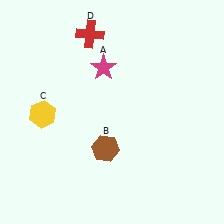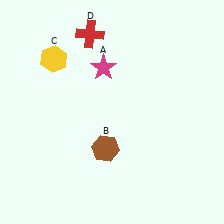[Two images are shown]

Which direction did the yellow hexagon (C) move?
The yellow hexagon (C) moved up.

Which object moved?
The yellow hexagon (C) moved up.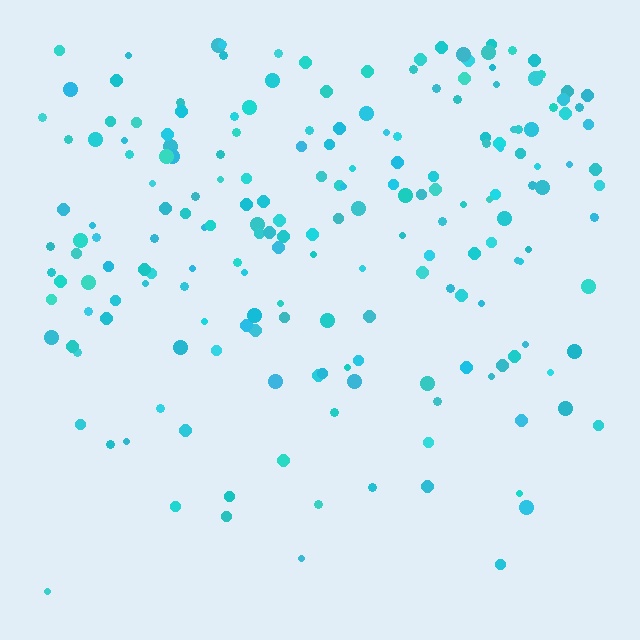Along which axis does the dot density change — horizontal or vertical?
Vertical.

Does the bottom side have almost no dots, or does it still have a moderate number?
Still a moderate number, just noticeably fewer than the top.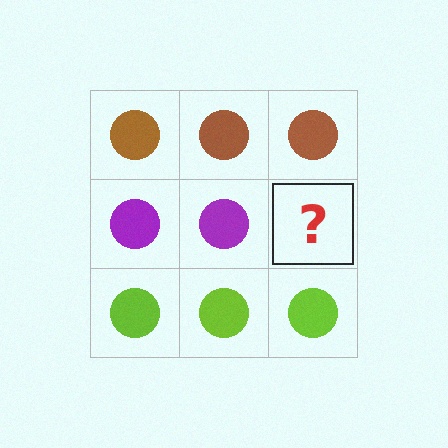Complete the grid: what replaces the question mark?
The question mark should be replaced with a purple circle.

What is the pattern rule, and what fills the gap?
The rule is that each row has a consistent color. The gap should be filled with a purple circle.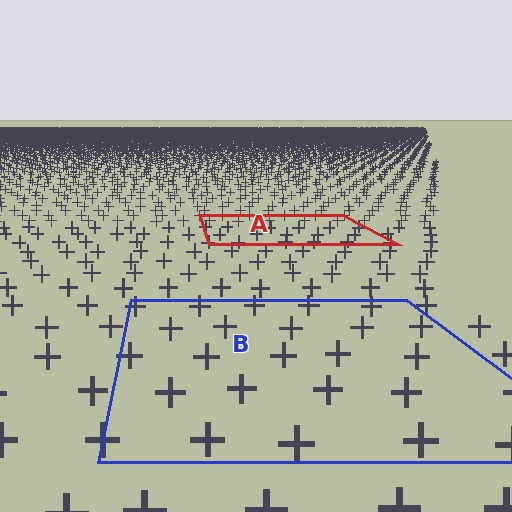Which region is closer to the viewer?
Region B is closer. The texture elements there are larger and more spread out.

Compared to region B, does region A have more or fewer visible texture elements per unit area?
Region A has more texture elements per unit area — they are packed more densely because it is farther away.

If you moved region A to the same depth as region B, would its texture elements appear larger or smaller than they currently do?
They would appear larger. At a closer depth, the same texture elements are projected at a bigger on-screen size.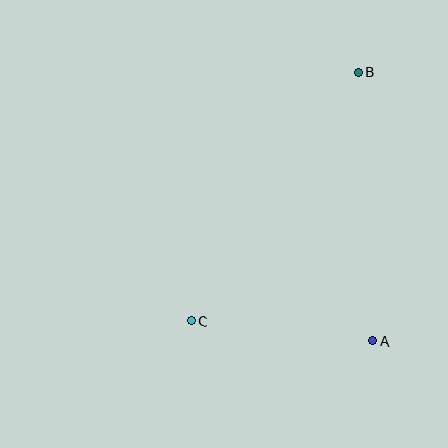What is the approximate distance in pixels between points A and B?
The distance between A and B is approximately 269 pixels.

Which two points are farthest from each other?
Points B and C are farthest from each other.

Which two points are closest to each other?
Points A and C are closest to each other.